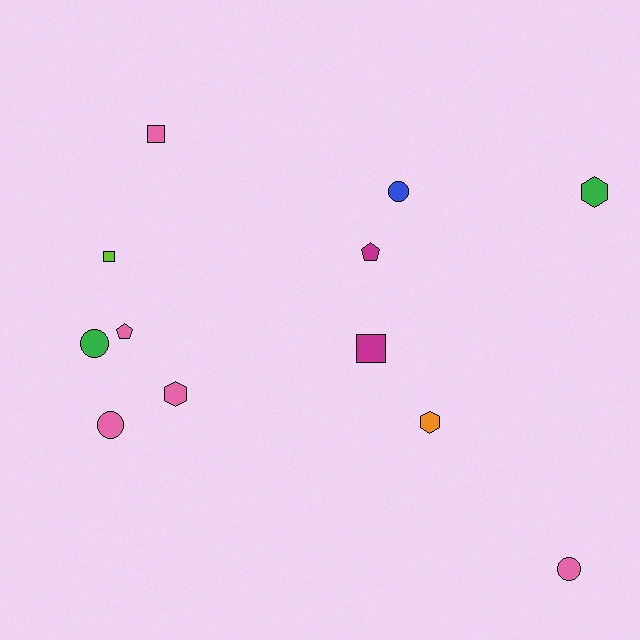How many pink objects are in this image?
There are 5 pink objects.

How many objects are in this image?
There are 12 objects.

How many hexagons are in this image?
There are 3 hexagons.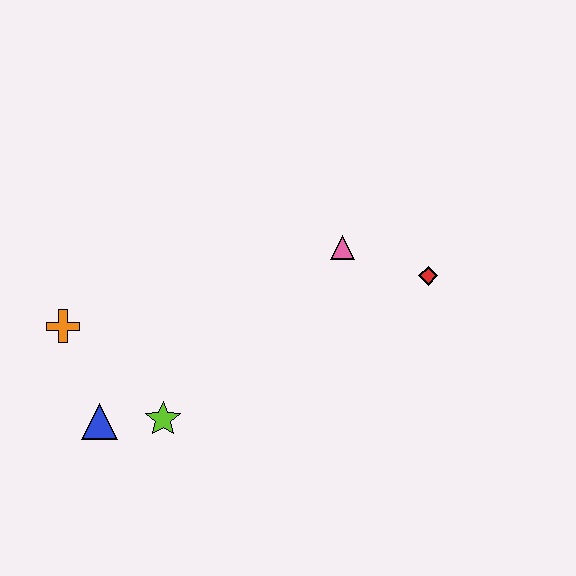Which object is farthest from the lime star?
The red diamond is farthest from the lime star.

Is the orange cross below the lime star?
No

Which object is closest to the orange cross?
The blue triangle is closest to the orange cross.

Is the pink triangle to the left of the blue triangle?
No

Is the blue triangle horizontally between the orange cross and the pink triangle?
Yes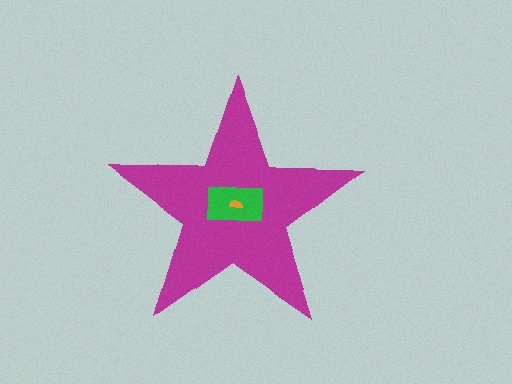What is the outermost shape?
The magenta star.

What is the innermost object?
The orange semicircle.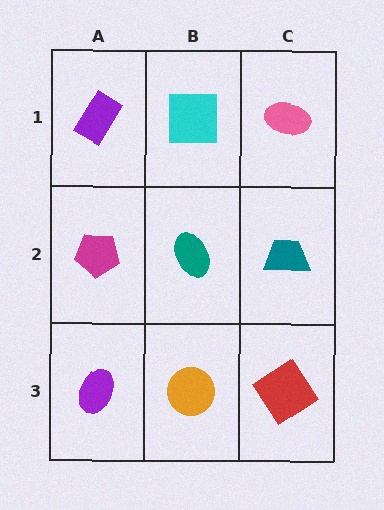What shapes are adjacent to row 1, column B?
A teal ellipse (row 2, column B), a purple rectangle (row 1, column A), a pink ellipse (row 1, column C).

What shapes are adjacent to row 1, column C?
A teal trapezoid (row 2, column C), a cyan square (row 1, column B).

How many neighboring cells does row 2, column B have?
4.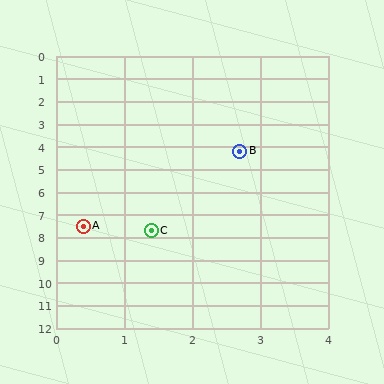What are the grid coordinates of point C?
Point C is at approximately (1.4, 7.7).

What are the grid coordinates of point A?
Point A is at approximately (0.4, 7.5).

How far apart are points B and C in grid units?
Points B and C are about 3.7 grid units apart.